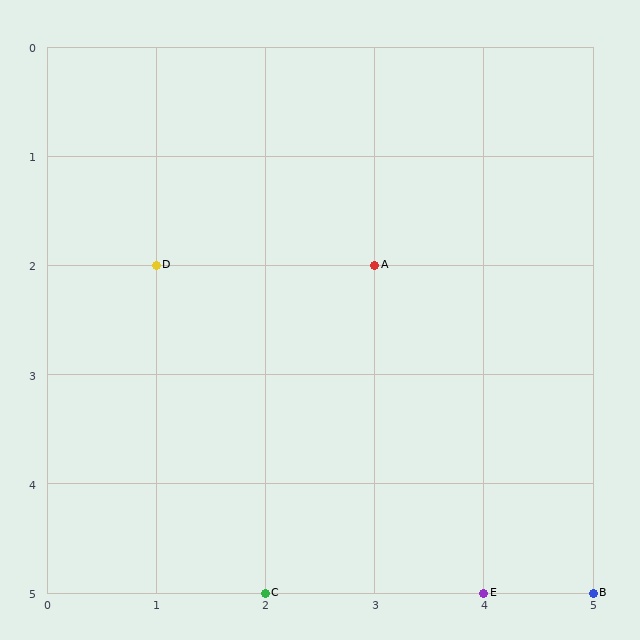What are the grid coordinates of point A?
Point A is at grid coordinates (3, 2).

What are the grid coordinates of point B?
Point B is at grid coordinates (5, 5).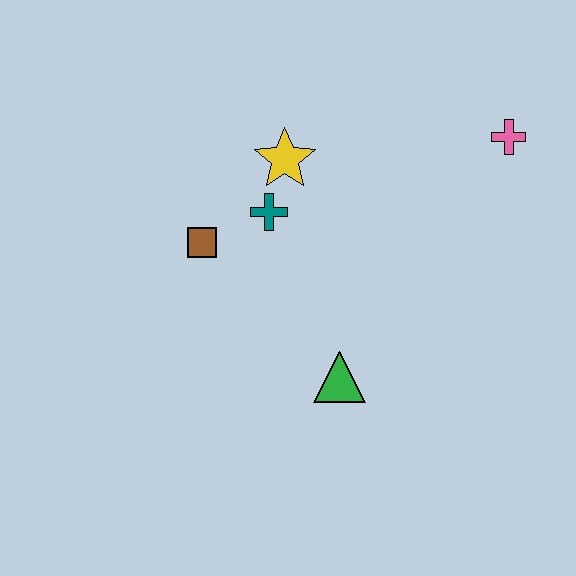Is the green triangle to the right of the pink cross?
No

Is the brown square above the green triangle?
Yes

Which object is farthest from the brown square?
The pink cross is farthest from the brown square.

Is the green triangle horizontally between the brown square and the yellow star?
No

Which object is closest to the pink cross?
The yellow star is closest to the pink cross.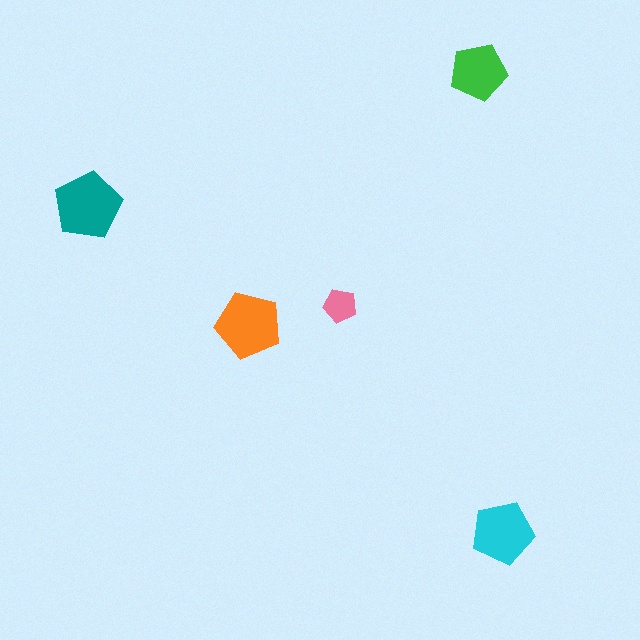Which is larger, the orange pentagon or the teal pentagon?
The teal one.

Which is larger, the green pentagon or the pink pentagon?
The green one.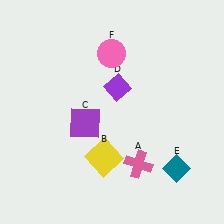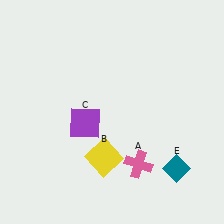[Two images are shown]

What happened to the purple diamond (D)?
The purple diamond (D) was removed in Image 2. It was in the top-right area of Image 1.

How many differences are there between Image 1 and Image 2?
There are 2 differences between the two images.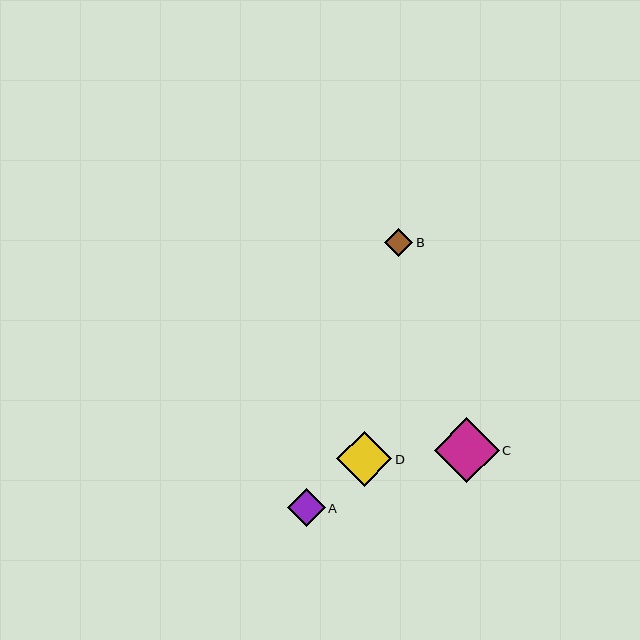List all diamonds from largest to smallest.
From largest to smallest: C, D, A, B.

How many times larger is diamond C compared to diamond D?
Diamond C is approximately 1.2 times the size of diamond D.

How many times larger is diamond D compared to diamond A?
Diamond D is approximately 1.4 times the size of diamond A.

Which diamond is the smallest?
Diamond B is the smallest with a size of approximately 29 pixels.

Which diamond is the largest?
Diamond C is the largest with a size of approximately 65 pixels.